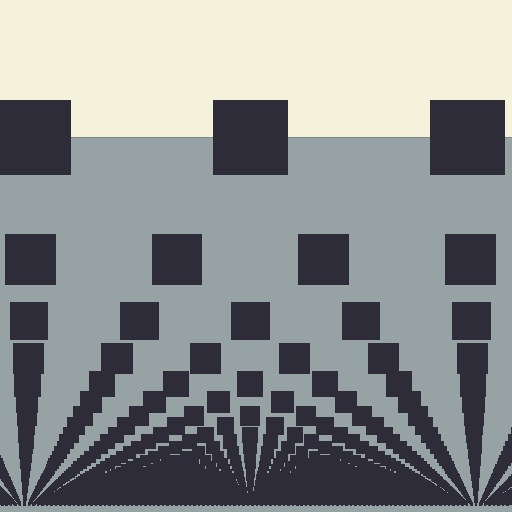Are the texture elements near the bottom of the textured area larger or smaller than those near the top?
Smaller. The gradient is inverted — elements near the bottom are smaller and denser.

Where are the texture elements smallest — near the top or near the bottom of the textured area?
Near the bottom.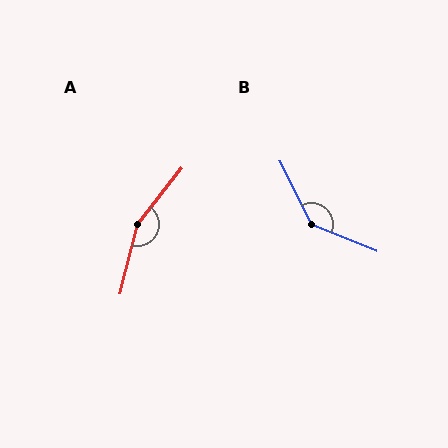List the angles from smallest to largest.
B (139°), A (156°).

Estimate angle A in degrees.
Approximately 156 degrees.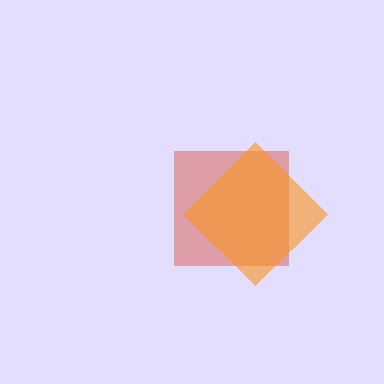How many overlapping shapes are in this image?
There are 2 overlapping shapes in the image.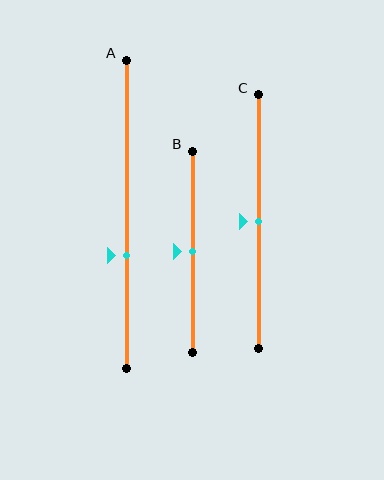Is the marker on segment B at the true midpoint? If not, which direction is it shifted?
Yes, the marker on segment B is at the true midpoint.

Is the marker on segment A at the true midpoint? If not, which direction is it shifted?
No, the marker on segment A is shifted downward by about 13% of the segment length.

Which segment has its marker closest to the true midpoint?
Segment B has its marker closest to the true midpoint.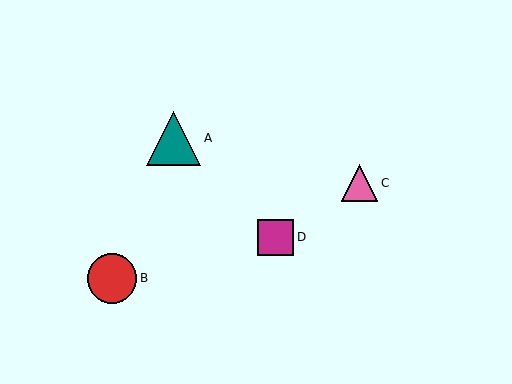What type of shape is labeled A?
Shape A is a teal triangle.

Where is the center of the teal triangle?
The center of the teal triangle is at (174, 138).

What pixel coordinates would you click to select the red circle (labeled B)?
Click at (112, 278) to select the red circle B.